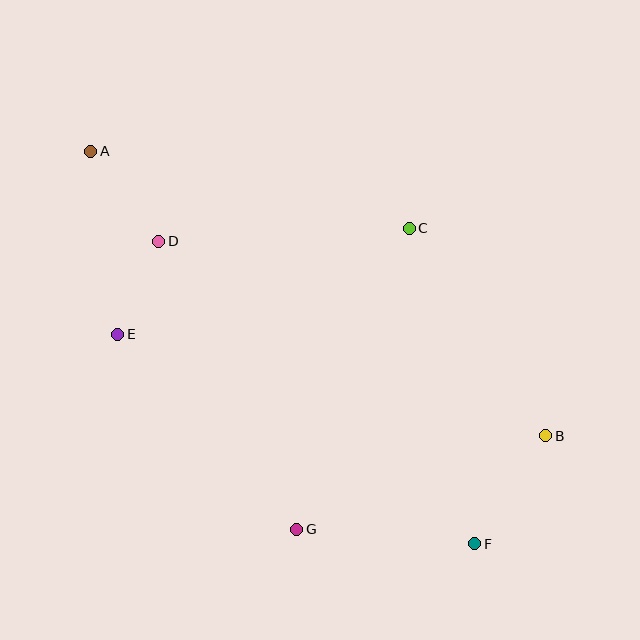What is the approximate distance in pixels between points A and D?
The distance between A and D is approximately 113 pixels.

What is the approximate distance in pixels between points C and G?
The distance between C and G is approximately 321 pixels.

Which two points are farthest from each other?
Points A and F are farthest from each other.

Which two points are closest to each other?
Points D and E are closest to each other.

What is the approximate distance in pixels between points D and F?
The distance between D and F is approximately 438 pixels.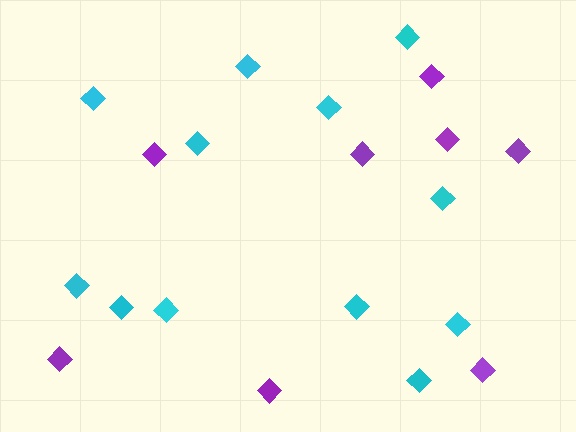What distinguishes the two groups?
There are 2 groups: one group of cyan diamonds (12) and one group of purple diamonds (8).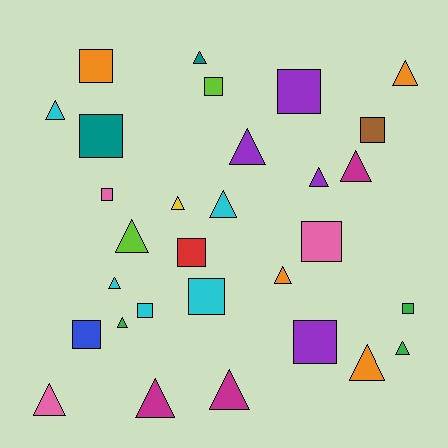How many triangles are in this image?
There are 17 triangles.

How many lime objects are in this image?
There are 2 lime objects.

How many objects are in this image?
There are 30 objects.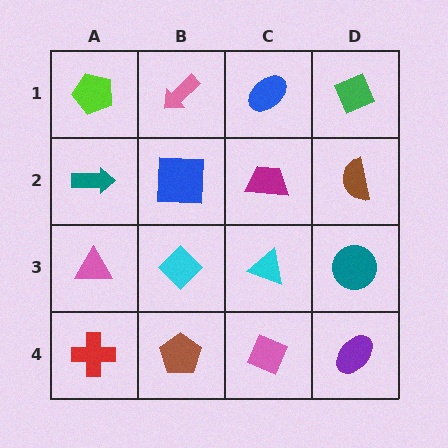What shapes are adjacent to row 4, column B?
A cyan diamond (row 3, column B), a red cross (row 4, column A), a pink diamond (row 4, column C).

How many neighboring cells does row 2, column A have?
3.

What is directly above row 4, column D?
A teal circle.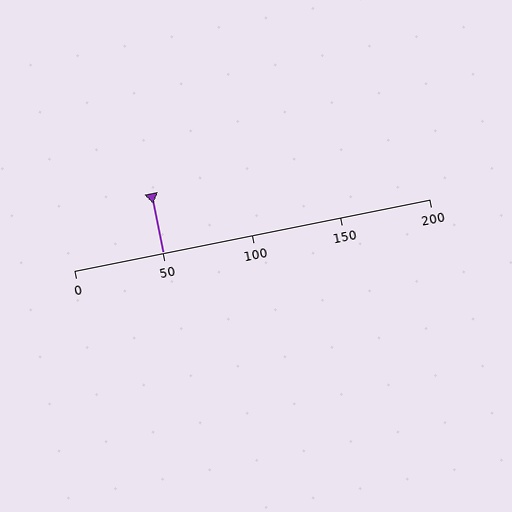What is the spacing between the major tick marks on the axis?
The major ticks are spaced 50 apart.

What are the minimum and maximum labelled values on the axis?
The axis runs from 0 to 200.